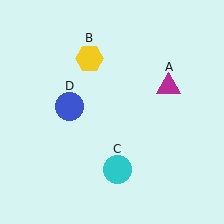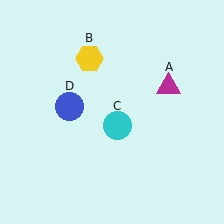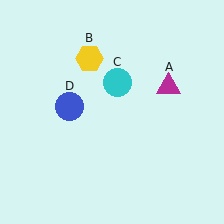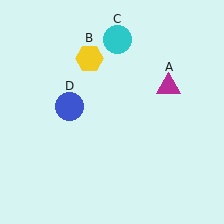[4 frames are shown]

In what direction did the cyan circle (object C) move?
The cyan circle (object C) moved up.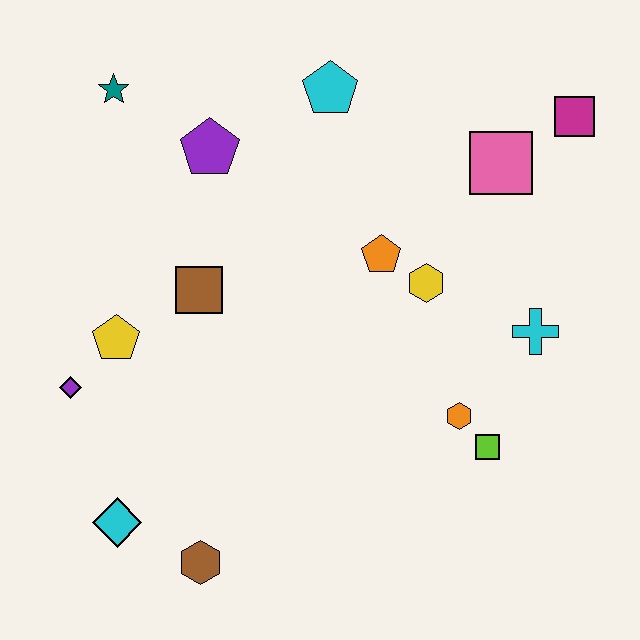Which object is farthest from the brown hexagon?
The magenta square is farthest from the brown hexagon.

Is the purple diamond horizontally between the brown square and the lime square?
No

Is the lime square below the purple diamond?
Yes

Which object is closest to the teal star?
The purple pentagon is closest to the teal star.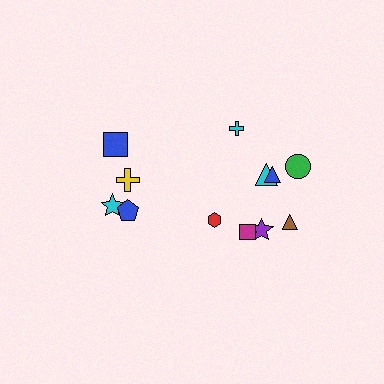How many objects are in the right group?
There are 8 objects.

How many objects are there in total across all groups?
There are 12 objects.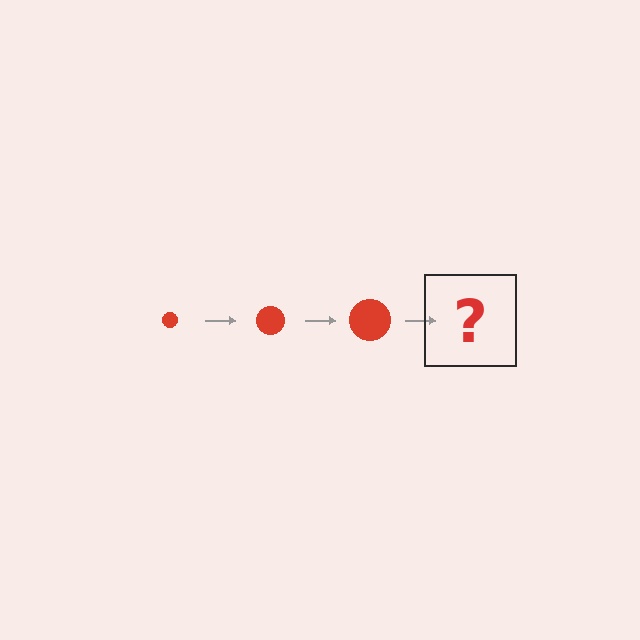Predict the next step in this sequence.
The next step is a red circle, larger than the previous one.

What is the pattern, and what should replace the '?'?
The pattern is that the circle gets progressively larger each step. The '?' should be a red circle, larger than the previous one.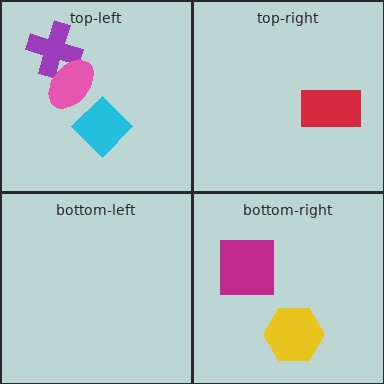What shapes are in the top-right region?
The red rectangle.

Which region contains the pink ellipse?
The top-left region.